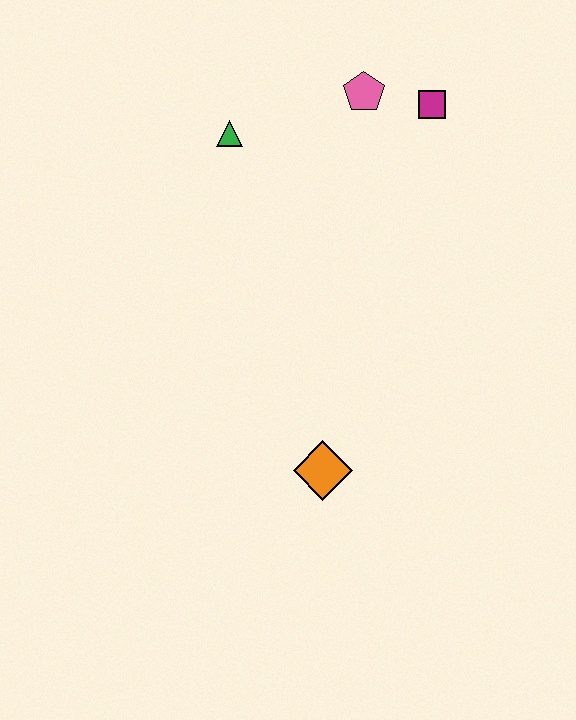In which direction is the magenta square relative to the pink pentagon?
The magenta square is to the right of the pink pentagon.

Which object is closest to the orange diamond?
The green triangle is closest to the orange diamond.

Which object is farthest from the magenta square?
The orange diamond is farthest from the magenta square.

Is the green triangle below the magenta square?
Yes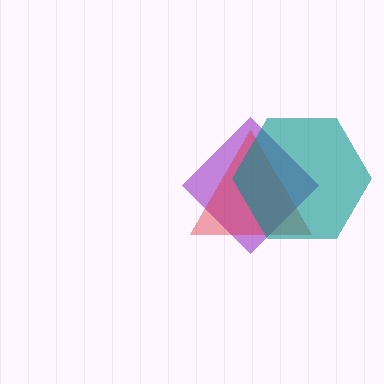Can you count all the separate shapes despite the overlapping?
Yes, there are 3 separate shapes.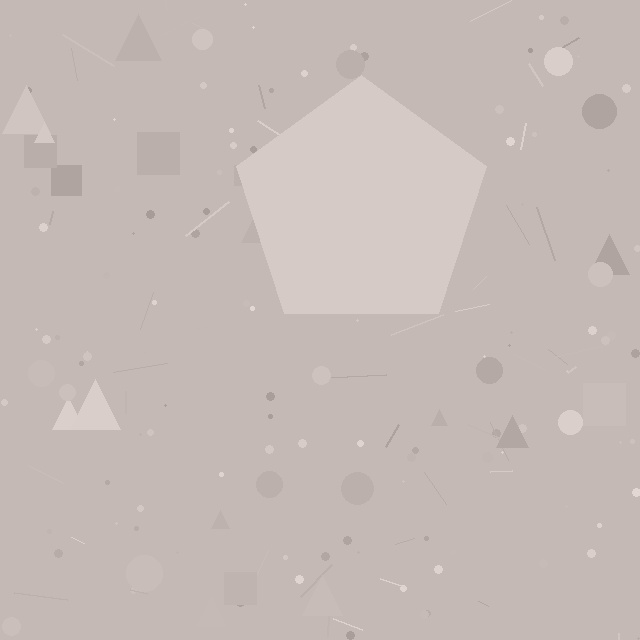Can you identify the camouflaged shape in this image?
The camouflaged shape is a pentagon.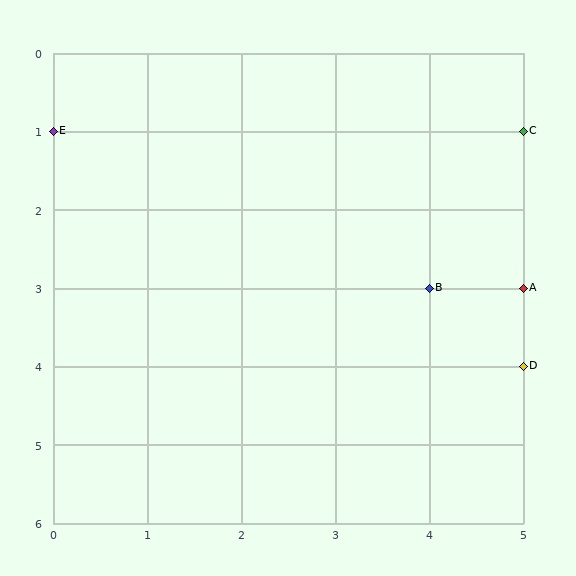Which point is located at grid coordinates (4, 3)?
Point B is at (4, 3).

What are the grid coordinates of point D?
Point D is at grid coordinates (5, 4).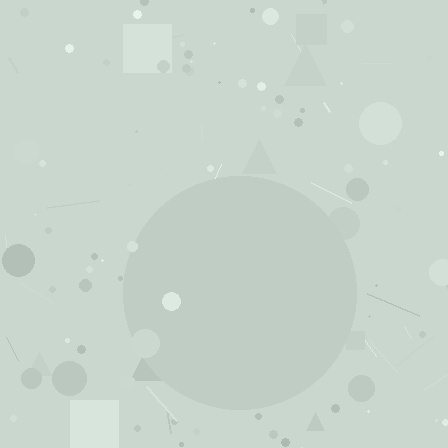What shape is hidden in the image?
A circle is hidden in the image.